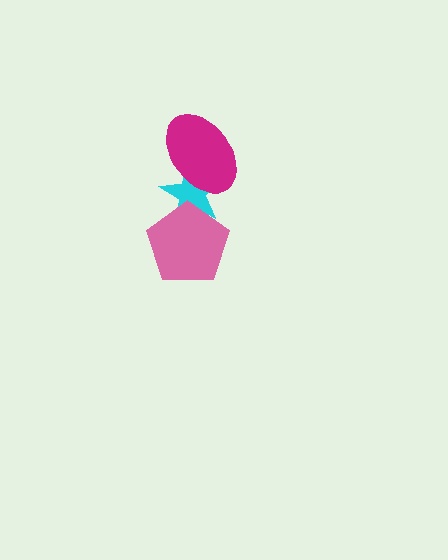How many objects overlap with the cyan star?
2 objects overlap with the cyan star.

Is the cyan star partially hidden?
Yes, it is partially covered by another shape.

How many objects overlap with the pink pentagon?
1 object overlaps with the pink pentagon.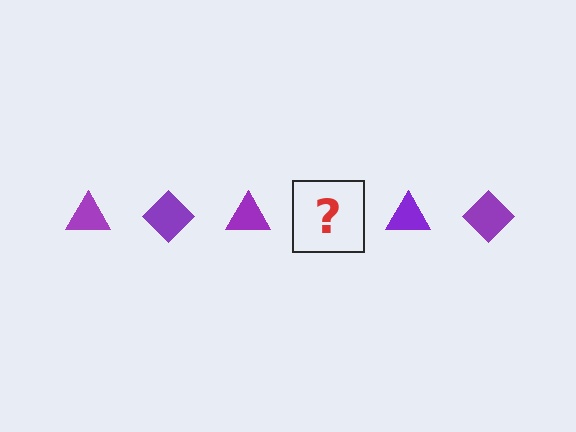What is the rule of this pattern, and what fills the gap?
The rule is that the pattern cycles through triangle, diamond shapes in purple. The gap should be filled with a purple diamond.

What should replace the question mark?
The question mark should be replaced with a purple diamond.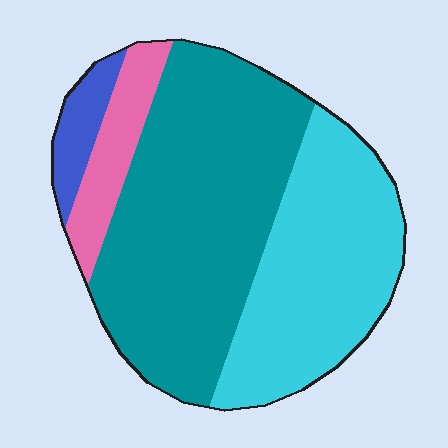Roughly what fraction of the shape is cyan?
Cyan takes up about one third (1/3) of the shape.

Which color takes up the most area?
Teal, at roughly 50%.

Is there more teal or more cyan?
Teal.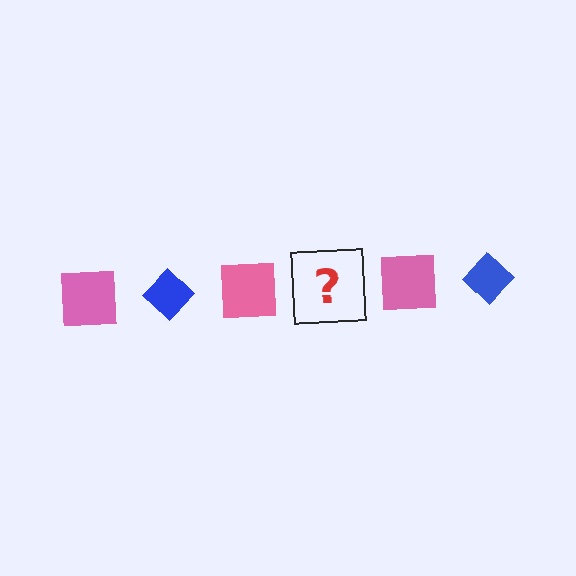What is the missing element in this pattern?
The missing element is a blue diamond.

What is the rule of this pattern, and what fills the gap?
The rule is that the pattern alternates between pink square and blue diamond. The gap should be filled with a blue diamond.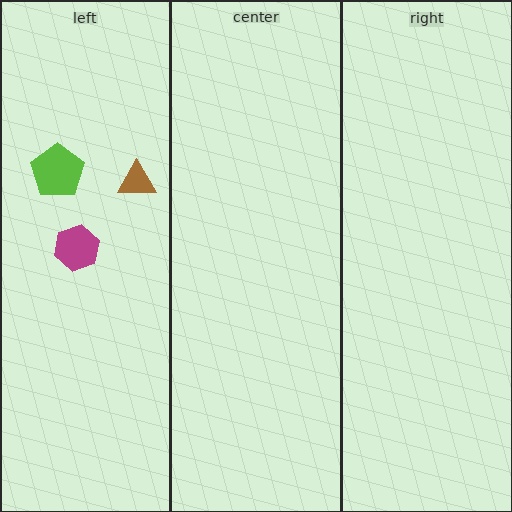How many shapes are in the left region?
3.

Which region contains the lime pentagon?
The left region.